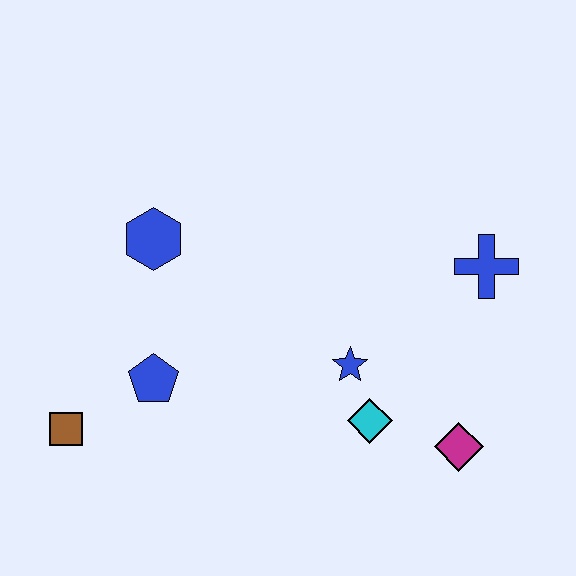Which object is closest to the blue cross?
The blue star is closest to the blue cross.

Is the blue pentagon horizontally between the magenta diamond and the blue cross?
No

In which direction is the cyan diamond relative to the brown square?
The cyan diamond is to the right of the brown square.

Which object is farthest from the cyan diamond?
The brown square is farthest from the cyan diamond.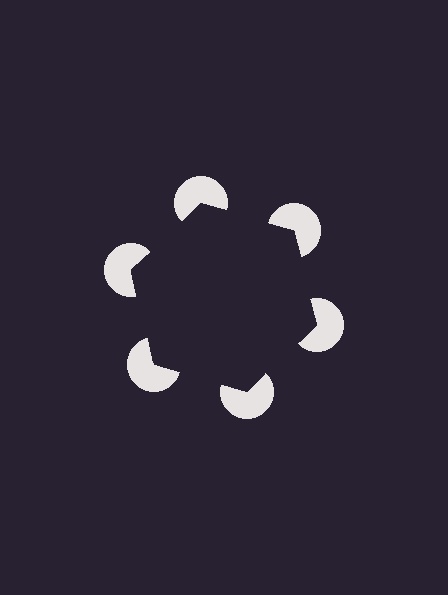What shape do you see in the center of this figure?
An illusory hexagon — its edges are inferred from the aligned wedge cuts in the pac-man discs, not physically drawn.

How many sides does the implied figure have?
6 sides.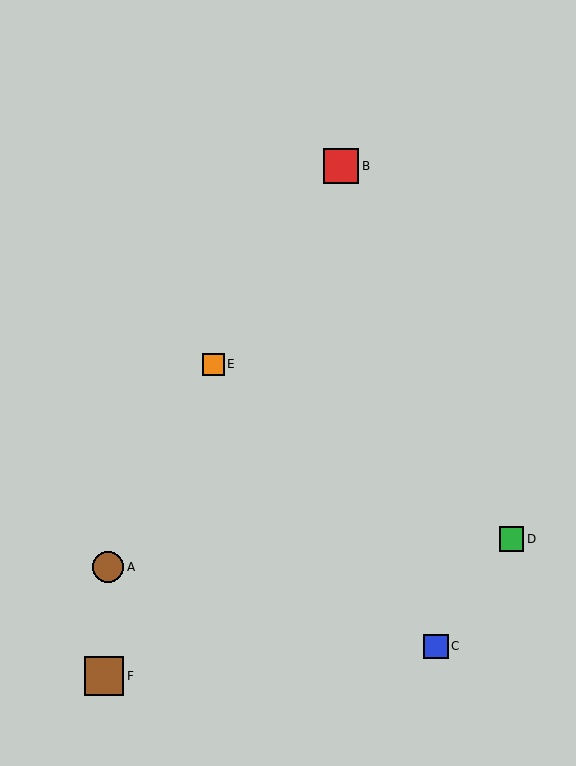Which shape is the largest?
The brown square (labeled F) is the largest.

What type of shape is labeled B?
Shape B is a red square.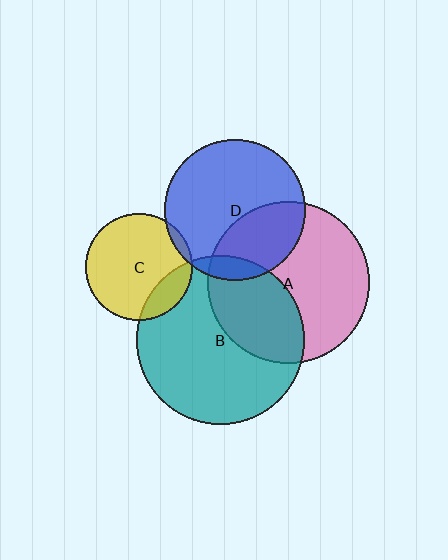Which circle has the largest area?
Circle B (teal).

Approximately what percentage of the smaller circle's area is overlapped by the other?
Approximately 35%.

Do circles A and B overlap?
Yes.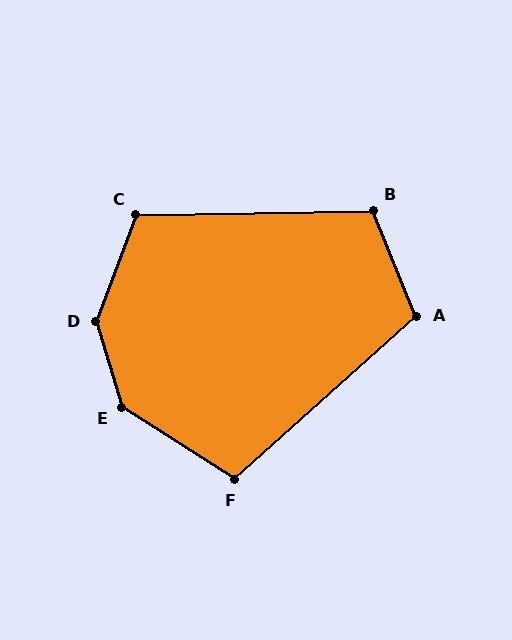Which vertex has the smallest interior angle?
F, at approximately 106 degrees.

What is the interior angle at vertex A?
Approximately 110 degrees (obtuse).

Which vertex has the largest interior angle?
D, at approximately 143 degrees.